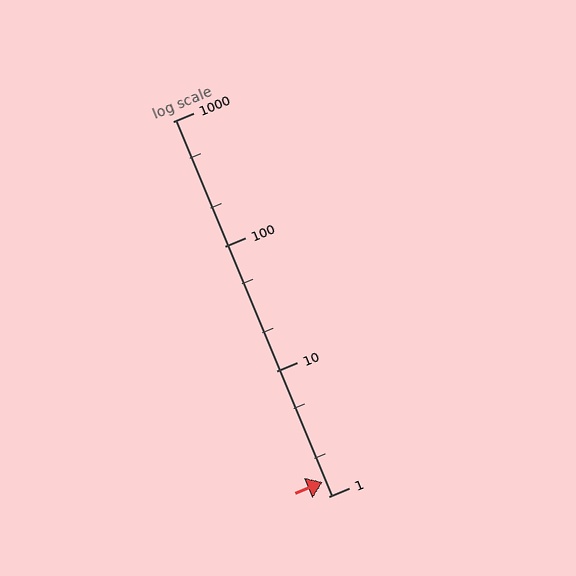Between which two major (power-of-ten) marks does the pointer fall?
The pointer is between 1 and 10.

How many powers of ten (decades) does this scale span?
The scale spans 3 decades, from 1 to 1000.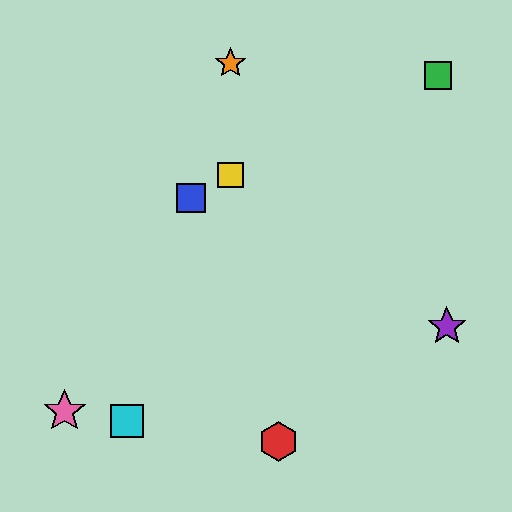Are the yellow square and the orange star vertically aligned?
Yes, both are at x≈230.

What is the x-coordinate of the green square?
The green square is at x≈438.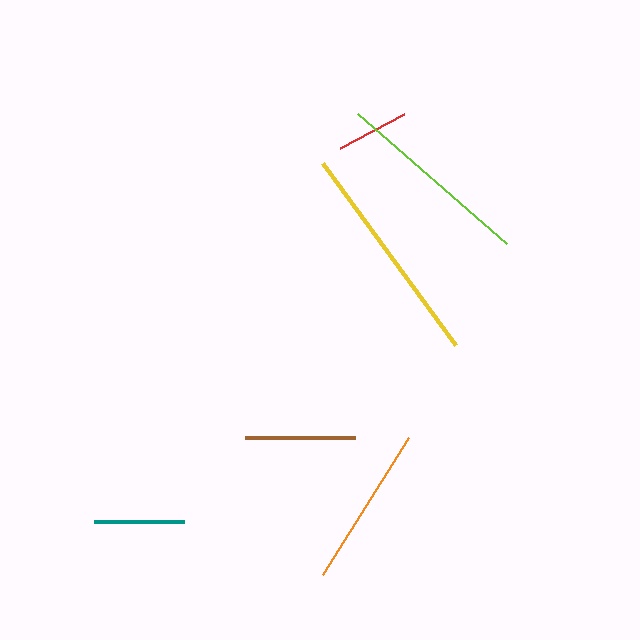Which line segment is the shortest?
The red line is the shortest at approximately 73 pixels.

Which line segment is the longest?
The yellow line is the longest at approximately 225 pixels.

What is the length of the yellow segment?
The yellow segment is approximately 225 pixels long.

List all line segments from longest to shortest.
From longest to shortest: yellow, lime, orange, brown, teal, red.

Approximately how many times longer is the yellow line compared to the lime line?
The yellow line is approximately 1.1 times the length of the lime line.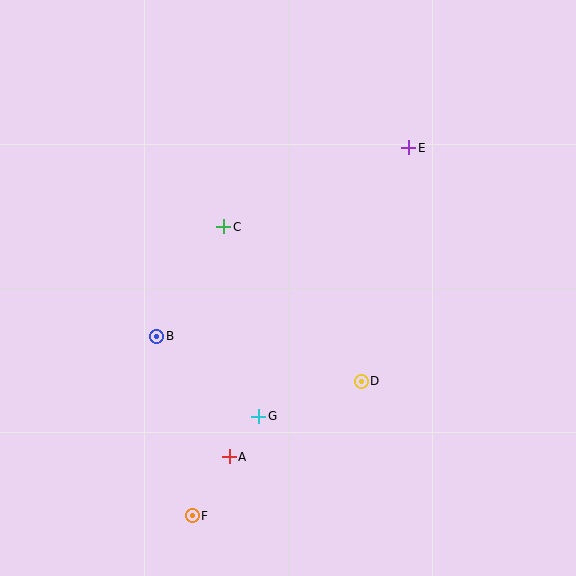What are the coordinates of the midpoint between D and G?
The midpoint between D and G is at (310, 399).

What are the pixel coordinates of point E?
Point E is at (409, 148).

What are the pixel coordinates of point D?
Point D is at (361, 381).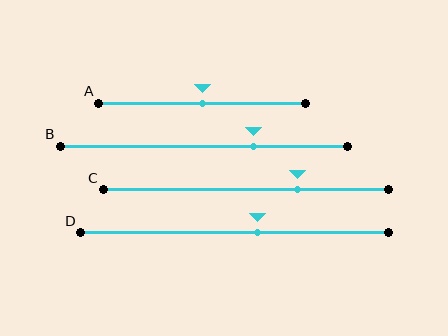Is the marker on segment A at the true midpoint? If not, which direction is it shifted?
Yes, the marker on segment A is at the true midpoint.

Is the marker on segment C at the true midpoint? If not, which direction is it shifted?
No, the marker on segment C is shifted to the right by about 18% of the segment length.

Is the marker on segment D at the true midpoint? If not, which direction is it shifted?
No, the marker on segment D is shifted to the right by about 8% of the segment length.